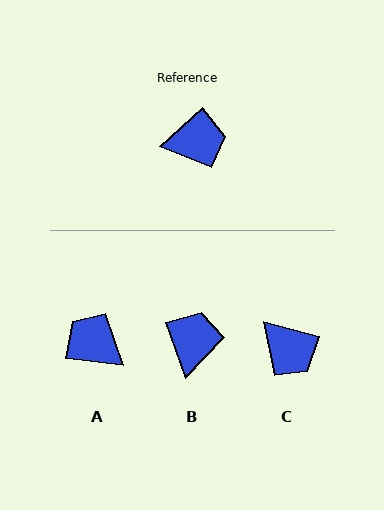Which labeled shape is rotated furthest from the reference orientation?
A, about 131 degrees away.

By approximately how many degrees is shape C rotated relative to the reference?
Approximately 57 degrees clockwise.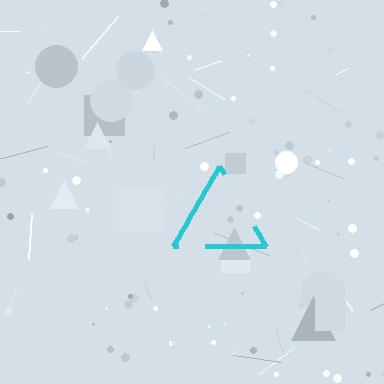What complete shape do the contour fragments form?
The contour fragments form a triangle.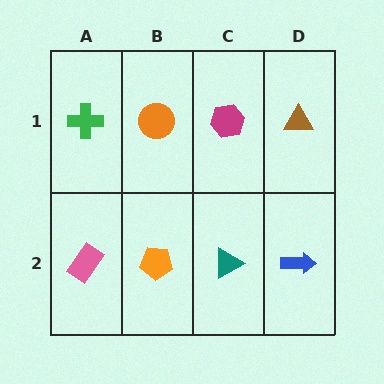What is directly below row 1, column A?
A pink rectangle.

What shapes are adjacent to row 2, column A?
A green cross (row 1, column A), an orange pentagon (row 2, column B).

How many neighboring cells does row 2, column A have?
2.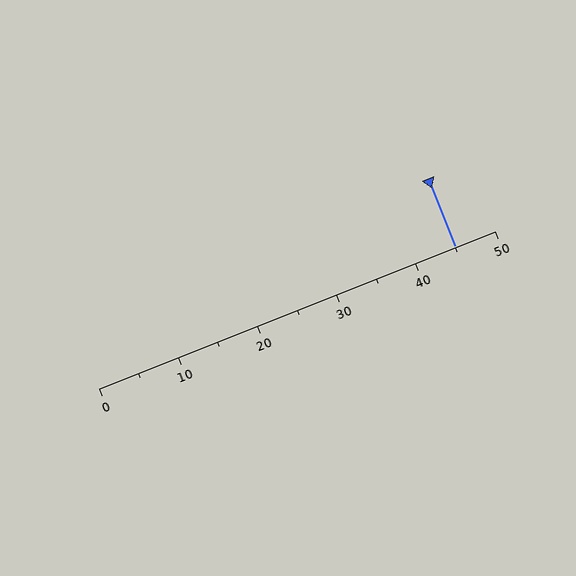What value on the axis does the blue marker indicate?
The marker indicates approximately 45.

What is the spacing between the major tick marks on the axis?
The major ticks are spaced 10 apart.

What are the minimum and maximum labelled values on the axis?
The axis runs from 0 to 50.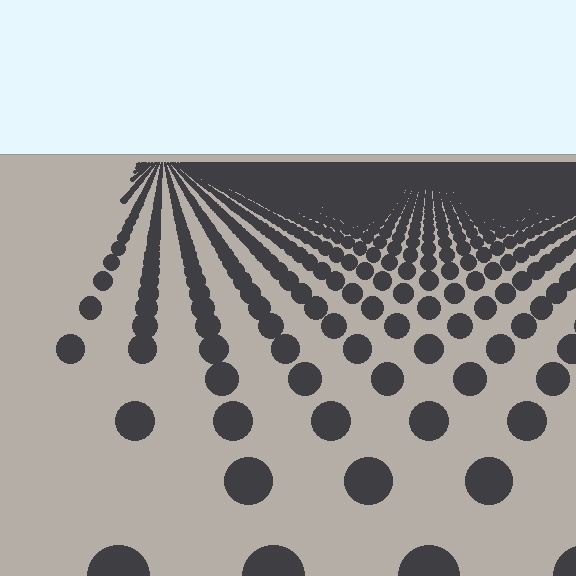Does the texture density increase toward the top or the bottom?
Density increases toward the top.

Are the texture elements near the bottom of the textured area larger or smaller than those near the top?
Larger. Near the bottom, elements are closer to the viewer and appear at a bigger on-screen size.